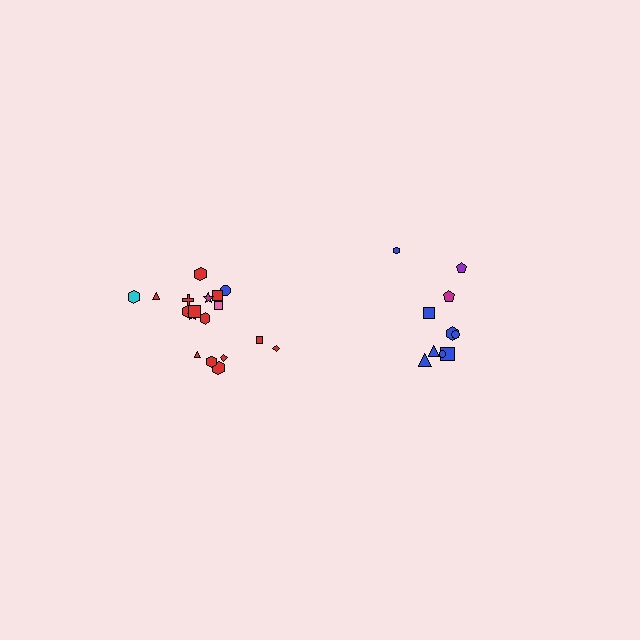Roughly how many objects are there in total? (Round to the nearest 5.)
Roughly 30 objects in total.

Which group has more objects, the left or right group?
The left group.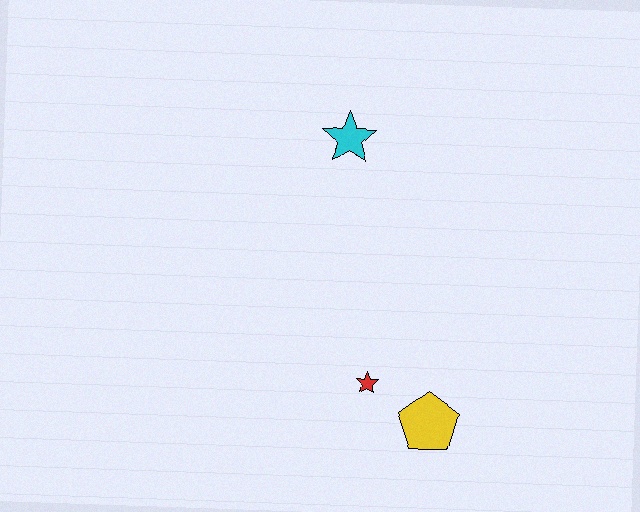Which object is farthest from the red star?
The cyan star is farthest from the red star.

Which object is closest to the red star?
The yellow pentagon is closest to the red star.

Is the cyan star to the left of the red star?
Yes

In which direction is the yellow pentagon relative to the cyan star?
The yellow pentagon is below the cyan star.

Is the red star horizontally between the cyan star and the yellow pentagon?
Yes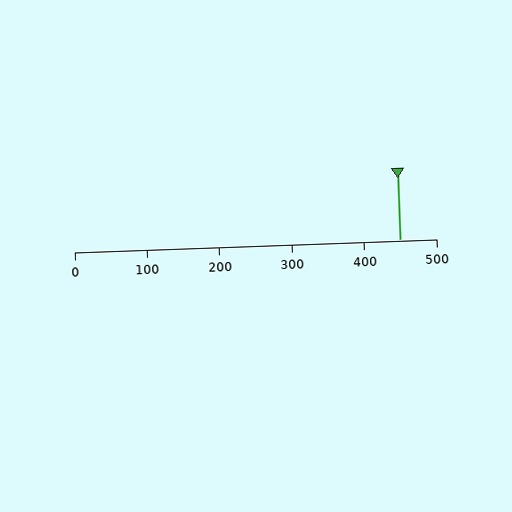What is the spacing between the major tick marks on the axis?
The major ticks are spaced 100 apart.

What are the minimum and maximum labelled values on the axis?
The axis runs from 0 to 500.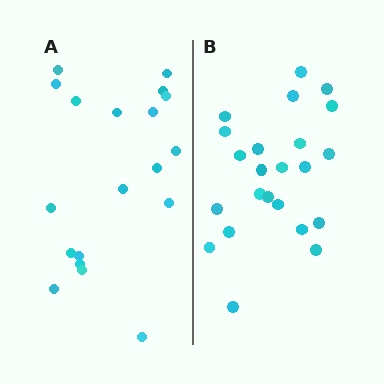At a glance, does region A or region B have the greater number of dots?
Region B (the right region) has more dots.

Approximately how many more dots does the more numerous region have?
Region B has about 4 more dots than region A.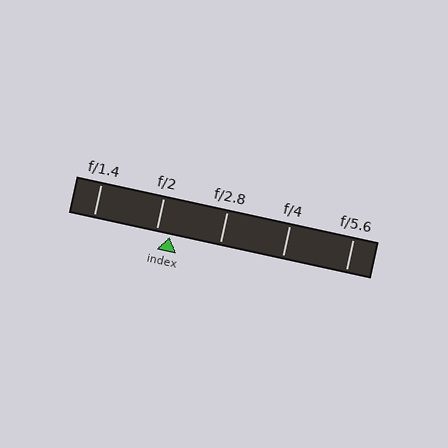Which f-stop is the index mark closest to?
The index mark is closest to f/2.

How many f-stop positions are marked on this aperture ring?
There are 5 f-stop positions marked.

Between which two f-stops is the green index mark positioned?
The index mark is between f/2 and f/2.8.